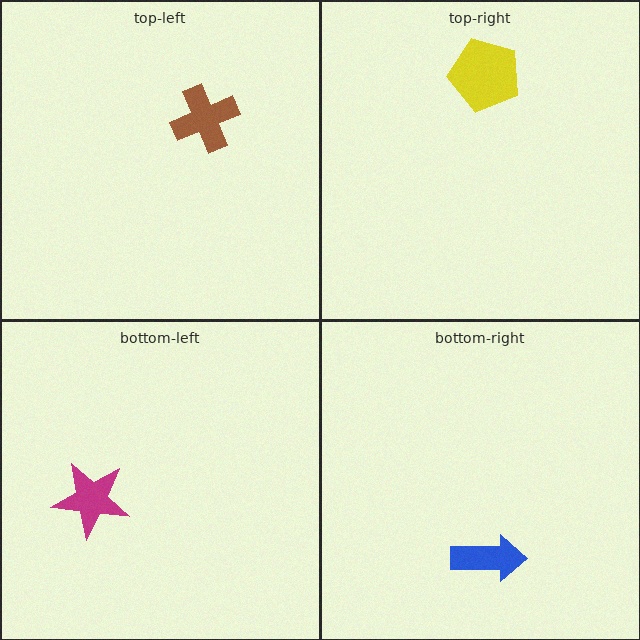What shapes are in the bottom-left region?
The magenta star.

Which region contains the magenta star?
The bottom-left region.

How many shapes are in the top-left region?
1.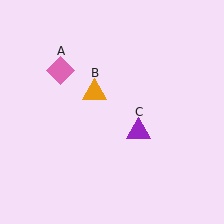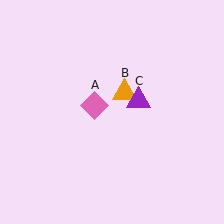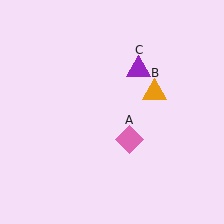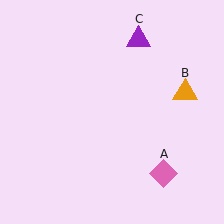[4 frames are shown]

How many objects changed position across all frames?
3 objects changed position: pink diamond (object A), orange triangle (object B), purple triangle (object C).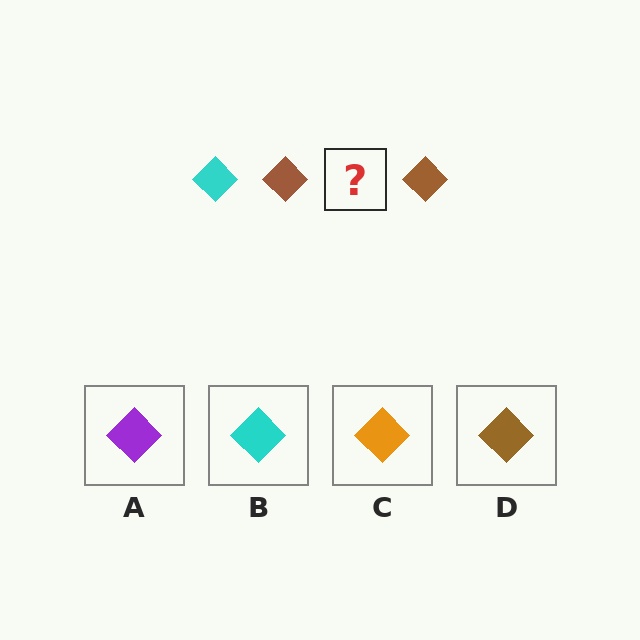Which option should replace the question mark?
Option B.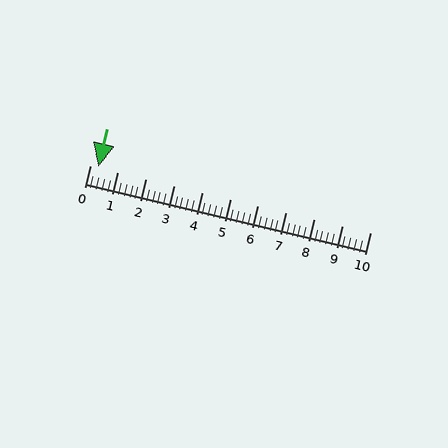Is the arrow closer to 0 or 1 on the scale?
The arrow is closer to 0.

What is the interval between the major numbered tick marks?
The major tick marks are spaced 1 units apart.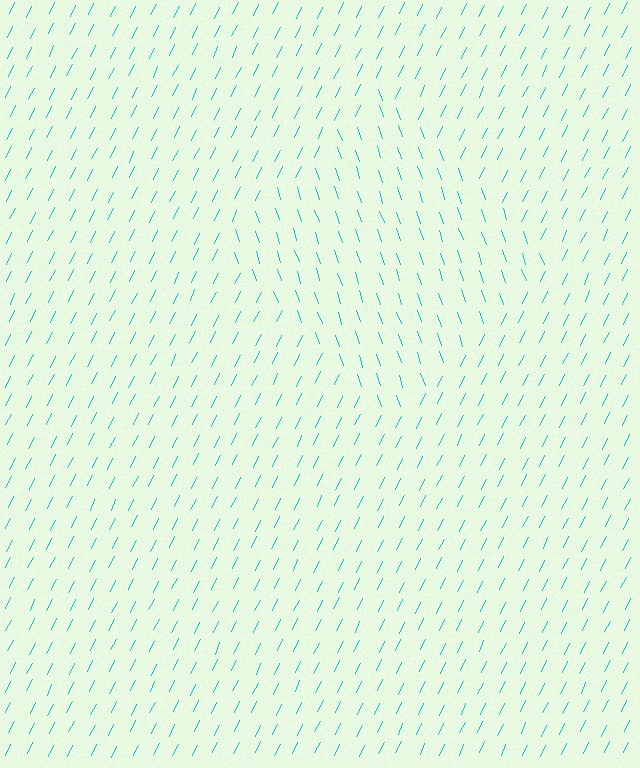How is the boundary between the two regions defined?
The boundary is defined purely by a change in line orientation (approximately 45 degrees difference). All lines are the same color and thickness.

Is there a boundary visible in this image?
Yes, there is a texture boundary formed by a change in line orientation.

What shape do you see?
I see a diamond.